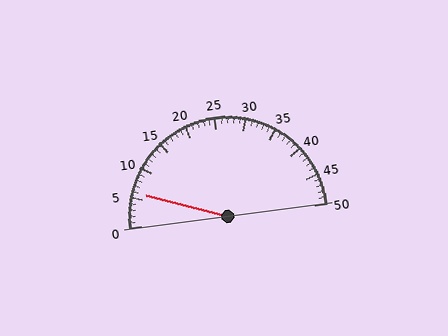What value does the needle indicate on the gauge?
The needle indicates approximately 6.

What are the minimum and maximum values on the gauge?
The gauge ranges from 0 to 50.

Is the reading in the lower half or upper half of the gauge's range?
The reading is in the lower half of the range (0 to 50).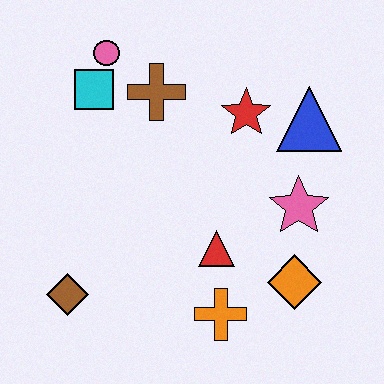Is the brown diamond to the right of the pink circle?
No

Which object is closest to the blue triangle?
The red star is closest to the blue triangle.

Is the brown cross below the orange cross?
No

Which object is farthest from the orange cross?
The pink circle is farthest from the orange cross.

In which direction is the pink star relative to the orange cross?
The pink star is above the orange cross.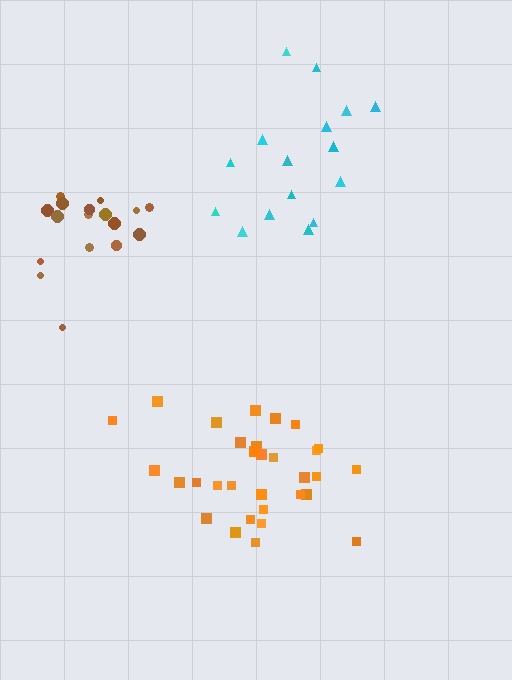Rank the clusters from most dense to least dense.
brown, orange, cyan.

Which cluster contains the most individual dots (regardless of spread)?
Orange (31).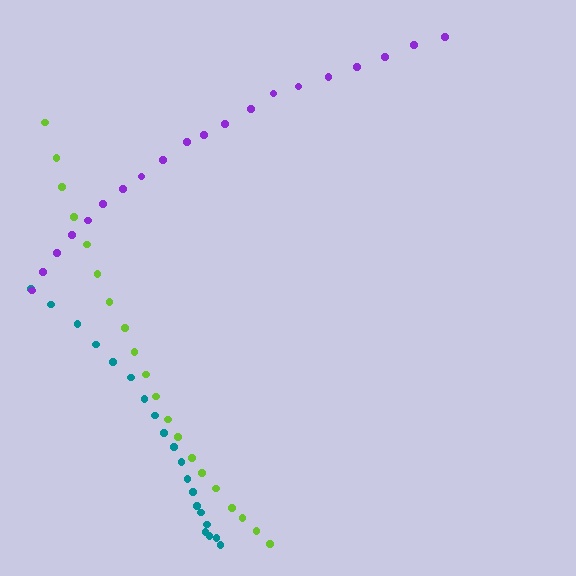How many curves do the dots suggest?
There are 3 distinct paths.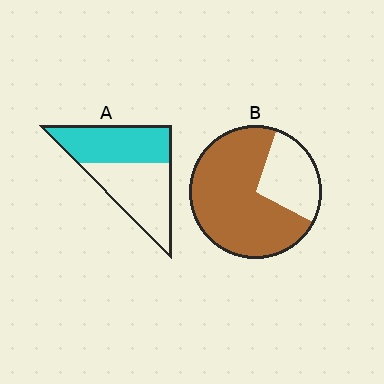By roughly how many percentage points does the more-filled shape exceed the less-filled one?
By roughly 25 percentage points (B over A).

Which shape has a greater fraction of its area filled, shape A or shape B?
Shape B.